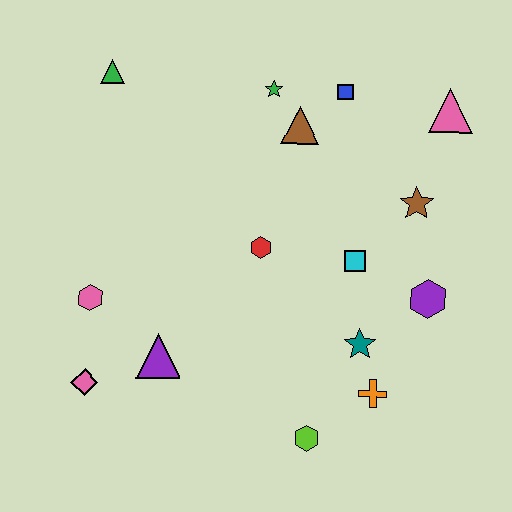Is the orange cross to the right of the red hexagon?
Yes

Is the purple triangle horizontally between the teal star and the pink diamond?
Yes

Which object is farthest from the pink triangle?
The pink diamond is farthest from the pink triangle.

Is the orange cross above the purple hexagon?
No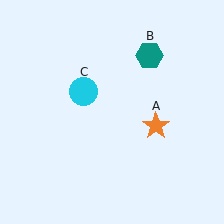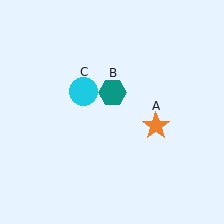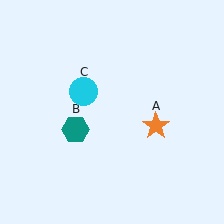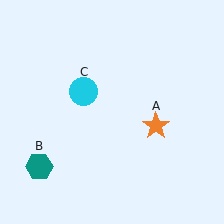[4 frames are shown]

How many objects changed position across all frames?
1 object changed position: teal hexagon (object B).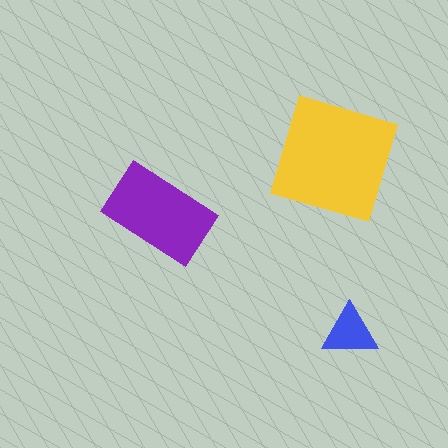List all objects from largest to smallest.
The yellow square, the purple rectangle, the blue triangle.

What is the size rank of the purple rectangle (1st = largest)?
2nd.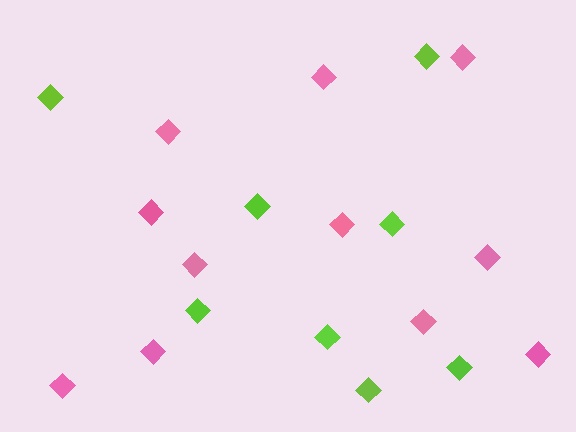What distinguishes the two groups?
There are 2 groups: one group of lime diamonds (8) and one group of pink diamonds (11).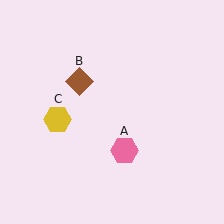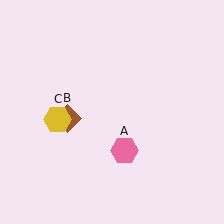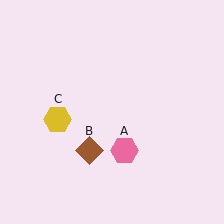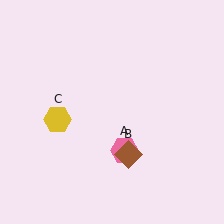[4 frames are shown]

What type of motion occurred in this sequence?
The brown diamond (object B) rotated counterclockwise around the center of the scene.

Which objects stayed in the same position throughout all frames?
Pink hexagon (object A) and yellow hexagon (object C) remained stationary.